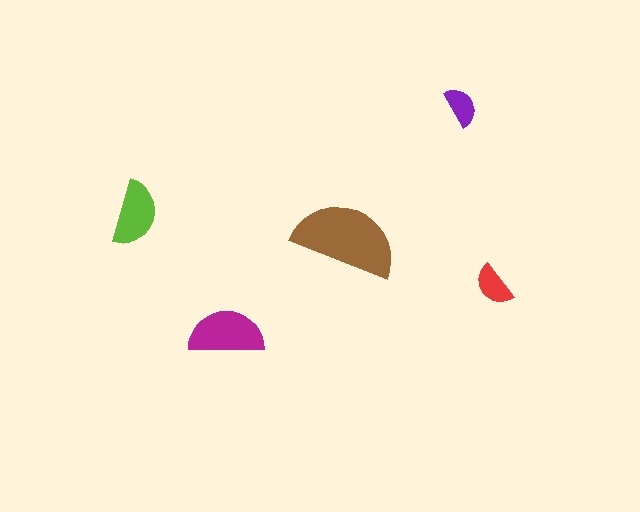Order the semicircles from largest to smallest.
the brown one, the magenta one, the lime one, the red one, the purple one.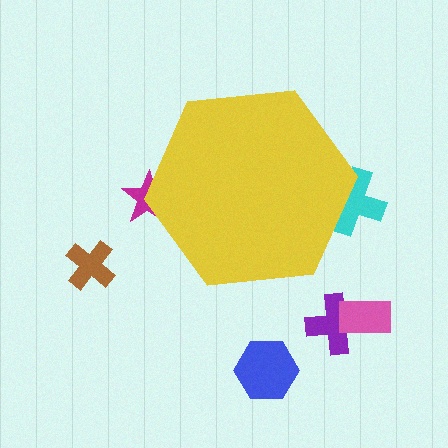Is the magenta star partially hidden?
Yes, the magenta star is partially hidden behind the yellow hexagon.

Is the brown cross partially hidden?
No, the brown cross is fully visible.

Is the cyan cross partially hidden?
Yes, the cyan cross is partially hidden behind the yellow hexagon.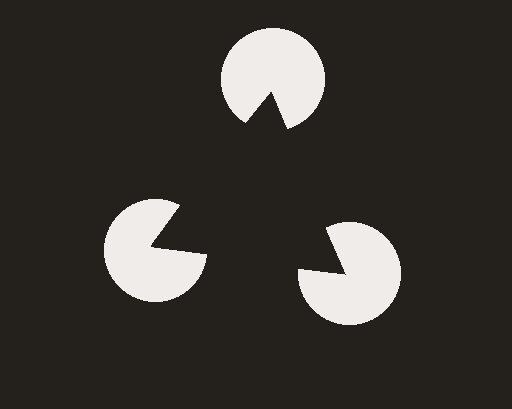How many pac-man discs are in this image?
There are 3 — one at each vertex of the illusory triangle.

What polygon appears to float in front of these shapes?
An illusory triangle — its edges are inferred from the aligned wedge cuts in the pac-man discs, not physically drawn.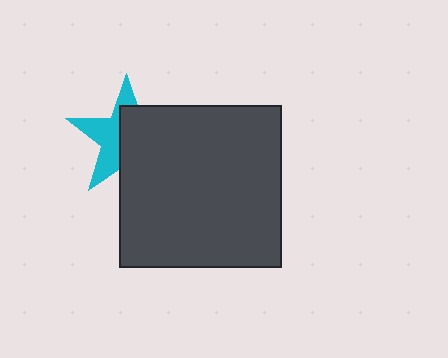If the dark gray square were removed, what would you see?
You would see the complete cyan star.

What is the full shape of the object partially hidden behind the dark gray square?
The partially hidden object is a cyan star.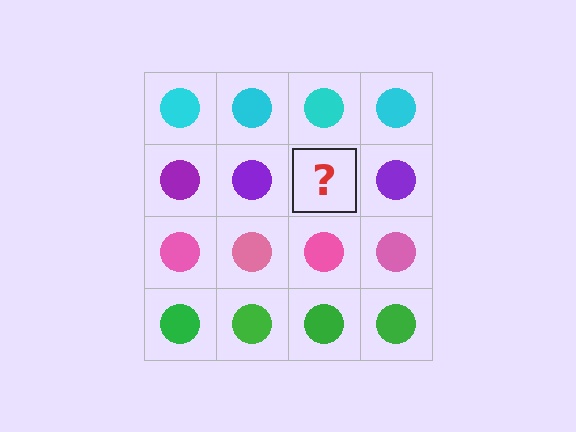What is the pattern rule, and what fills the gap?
The rule is that each row has a consistent color. The gap should be filled with a purple circle.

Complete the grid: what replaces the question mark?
The question mark should be replaced with a purple circle.